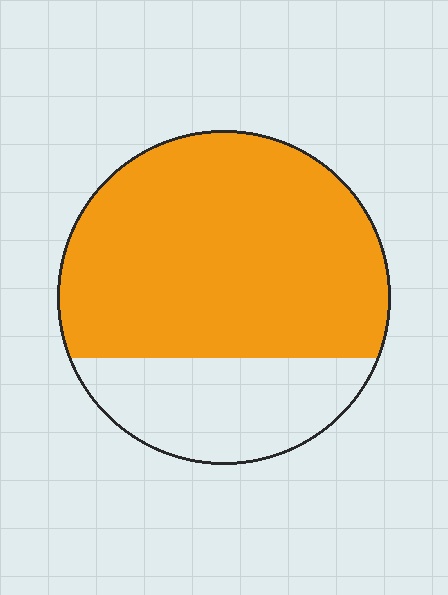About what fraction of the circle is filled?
About three quarters (3/4).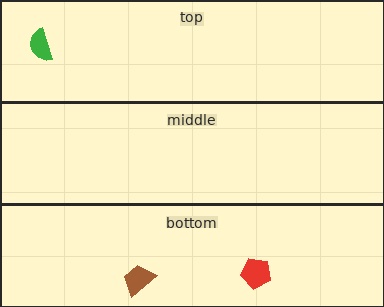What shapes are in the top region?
The green semicircle.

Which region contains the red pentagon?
The bottom region.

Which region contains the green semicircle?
The top region.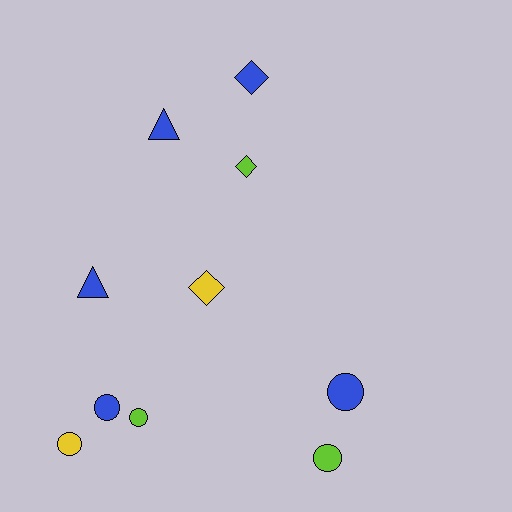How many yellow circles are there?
There is 1 yellow circle.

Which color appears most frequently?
Blue, with 5 objects.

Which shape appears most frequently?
Circle, with 5 objects.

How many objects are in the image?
There are 10 objects.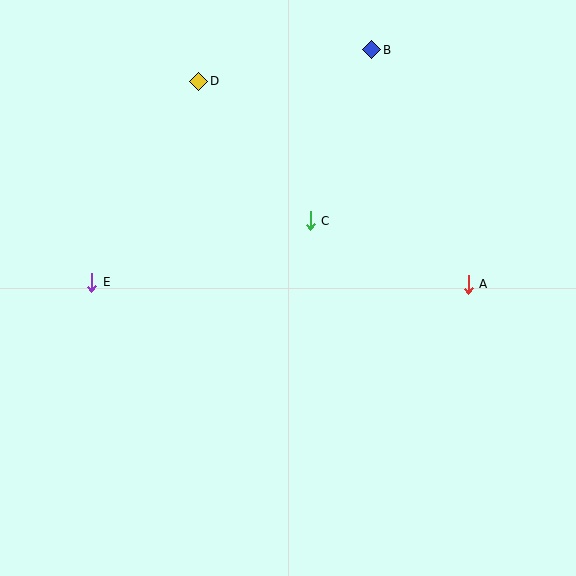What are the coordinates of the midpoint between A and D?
The midpoint between A and D is at (334, 183).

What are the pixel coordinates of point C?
Point C is at (310, 221).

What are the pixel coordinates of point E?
Point E is at (92, 282).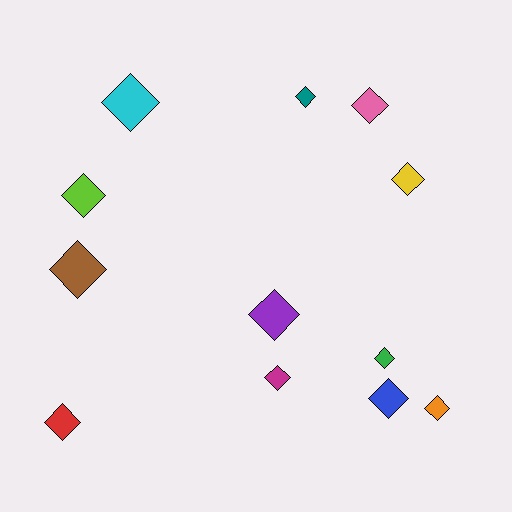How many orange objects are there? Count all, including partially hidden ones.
There is 1 orange object.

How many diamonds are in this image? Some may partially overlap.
There are 12 diamonds.